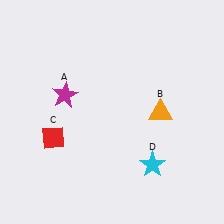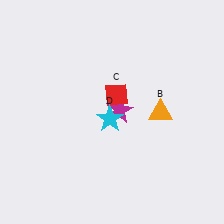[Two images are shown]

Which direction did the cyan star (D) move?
The cyan star (D) moved up.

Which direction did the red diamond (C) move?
The red diamond (C) moved right.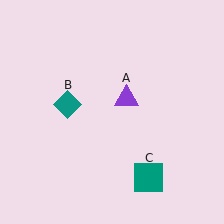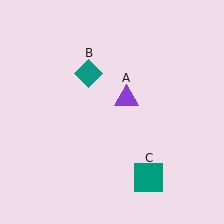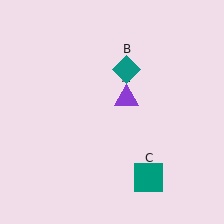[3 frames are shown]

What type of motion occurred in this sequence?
The teal diamond (object B) rotated clockwise around the center of the scene.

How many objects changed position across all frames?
1 object changed position: teal diamond (object B).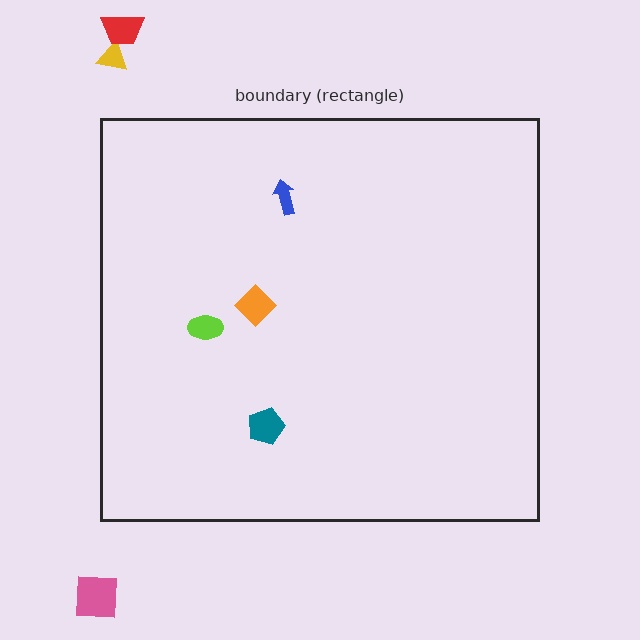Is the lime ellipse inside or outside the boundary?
Inside.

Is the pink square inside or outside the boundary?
Outside.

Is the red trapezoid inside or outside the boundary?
Outside.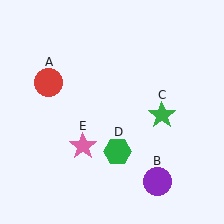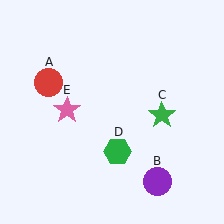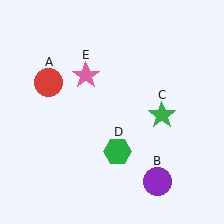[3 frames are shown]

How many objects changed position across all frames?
1 object changed position: pink star (object E).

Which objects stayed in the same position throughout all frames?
Red circle (object A) and purple circle (object B) and green star (object C) and green hexagon (object D) remained stationary.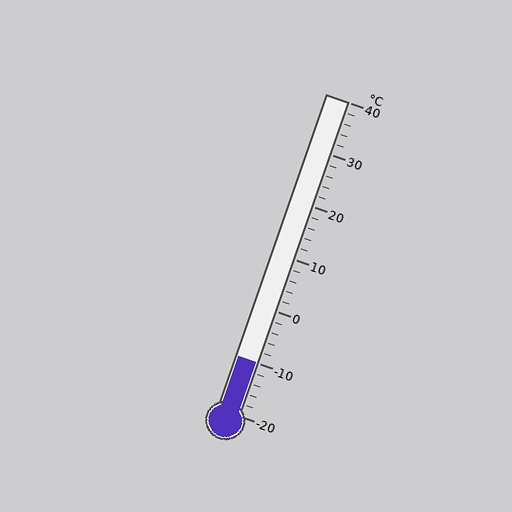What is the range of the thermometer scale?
The thermometer scale ranges from -20°C to 40°C.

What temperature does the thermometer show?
The thermometer shows approximately -10°C.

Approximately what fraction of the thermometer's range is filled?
The thermometer is filled to approximately 15% of its range.